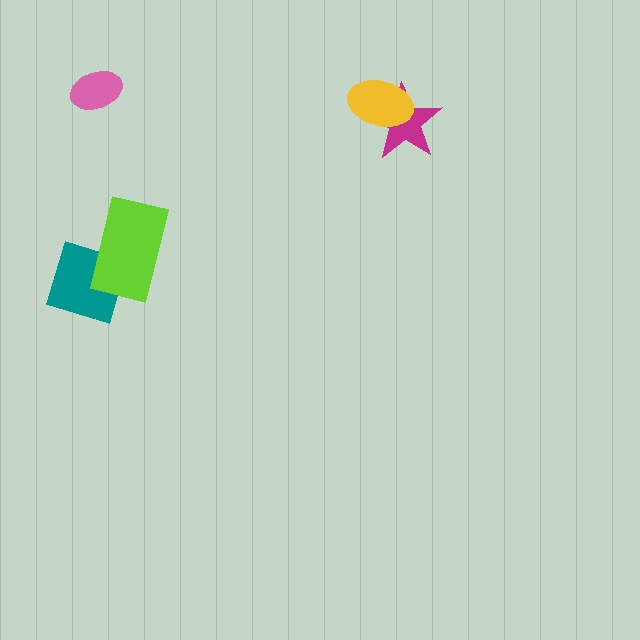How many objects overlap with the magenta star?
1 object overlaps with the magenta star.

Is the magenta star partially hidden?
Yes, it is partially covered by another shape.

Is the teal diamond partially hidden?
Yes, it is partially covered by another shape.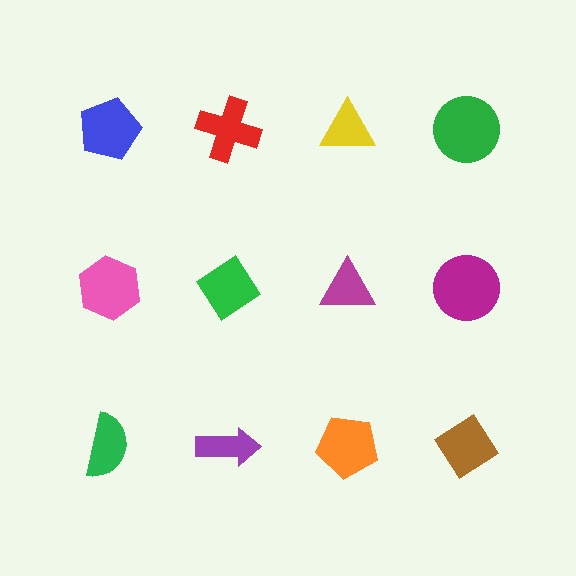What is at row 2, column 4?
A magenta circle.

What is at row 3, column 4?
A brown diamond.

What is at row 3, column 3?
An orange pentagon.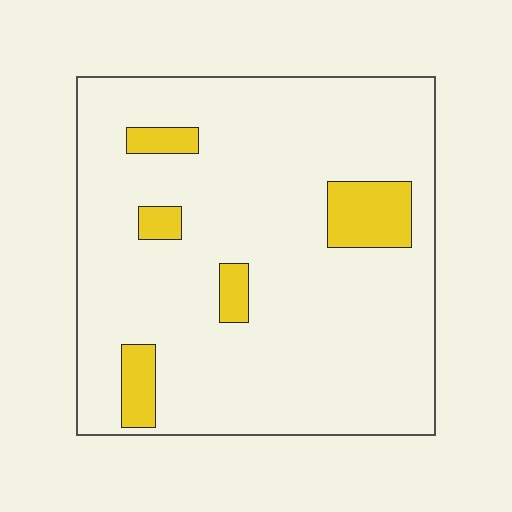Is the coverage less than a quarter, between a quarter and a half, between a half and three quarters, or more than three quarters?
Less than a quarter.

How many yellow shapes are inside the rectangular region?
5.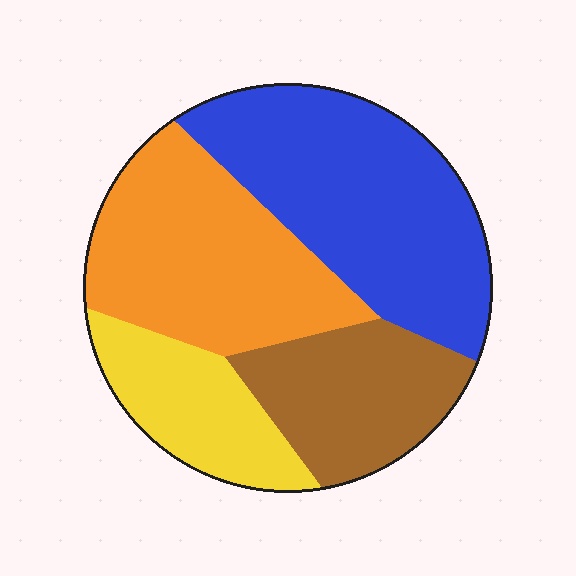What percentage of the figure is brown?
Brown covers around 20% of the figure.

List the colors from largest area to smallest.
From largest to smallest: blue, orange, brown, yellow.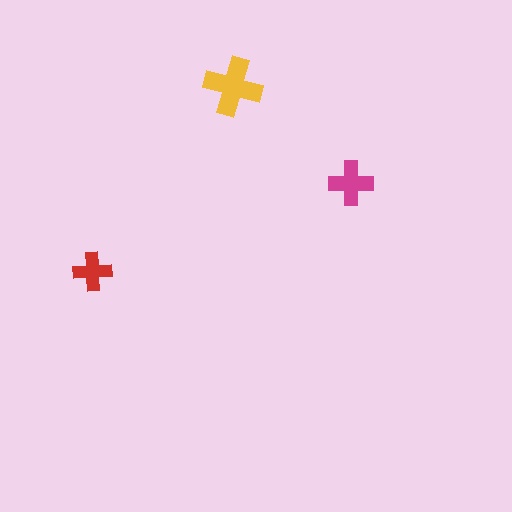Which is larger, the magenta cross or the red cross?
The magenta one.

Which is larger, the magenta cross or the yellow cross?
The yellow one.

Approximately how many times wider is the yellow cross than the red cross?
About 1.5 times wider.